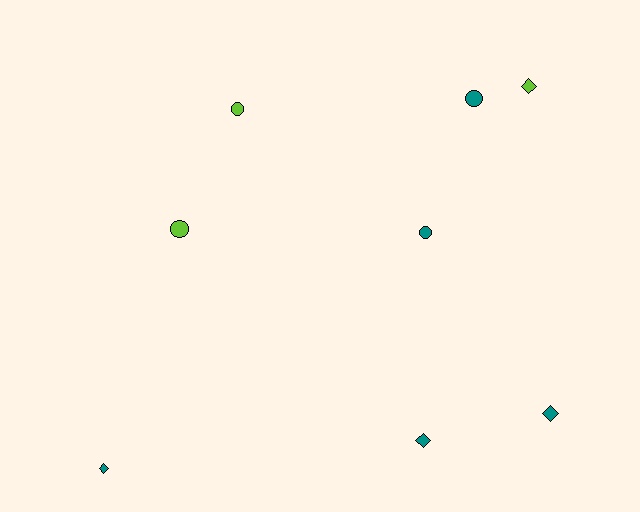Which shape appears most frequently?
Circle, with 4 objects.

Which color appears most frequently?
Teal, with 5 objects.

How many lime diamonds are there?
There is 1 lime diamond.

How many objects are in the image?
There are 8 objects.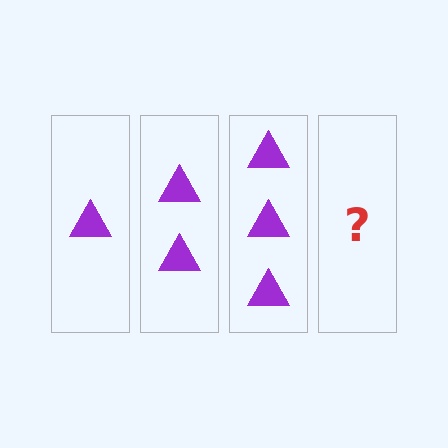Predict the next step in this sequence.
The next step is 4 triangles.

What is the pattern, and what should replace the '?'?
The pattern is that each step adds one more triangle. The '?' should be 4 triangles.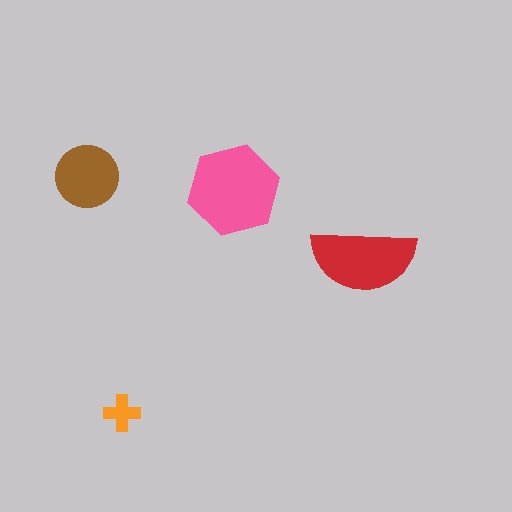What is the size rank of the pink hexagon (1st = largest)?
1st.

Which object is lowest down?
The orange cross is bottommost.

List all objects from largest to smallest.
The pink hexagon, the red semicircle, the brown circle, the orange cross.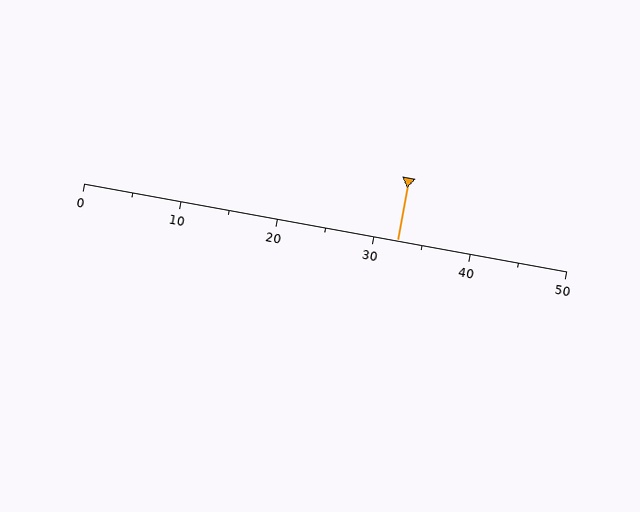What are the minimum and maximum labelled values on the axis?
The axis runs from 0 to 50.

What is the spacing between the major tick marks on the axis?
The major ticks are spaced 10 apart.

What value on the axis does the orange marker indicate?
The marker indicates approximately 32.5.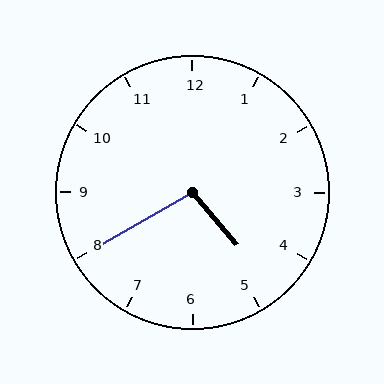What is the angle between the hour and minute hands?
Approximately 100 degrees.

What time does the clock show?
4:40.